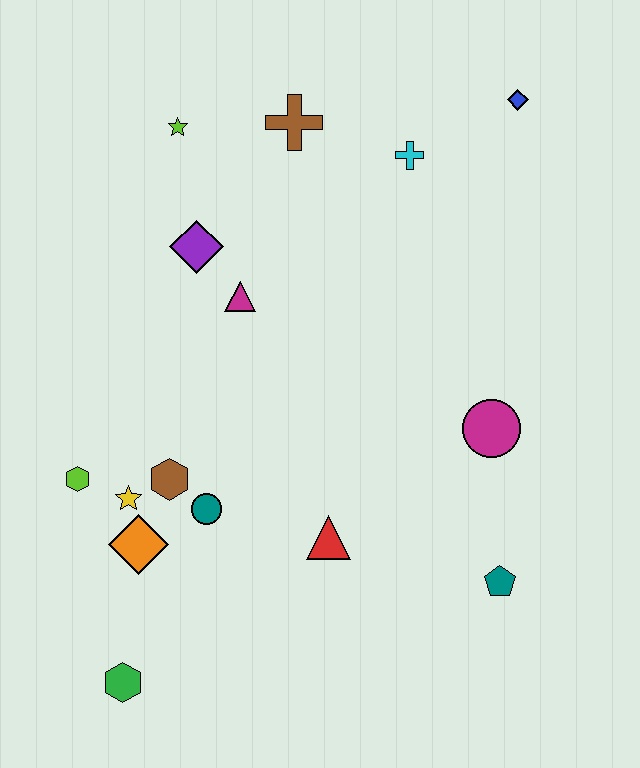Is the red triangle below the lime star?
Yes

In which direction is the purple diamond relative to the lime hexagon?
The purple diamond is above the lime hexagon.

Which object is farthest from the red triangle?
The blue diamond is farthest from the red triangle.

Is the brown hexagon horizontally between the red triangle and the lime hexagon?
Yes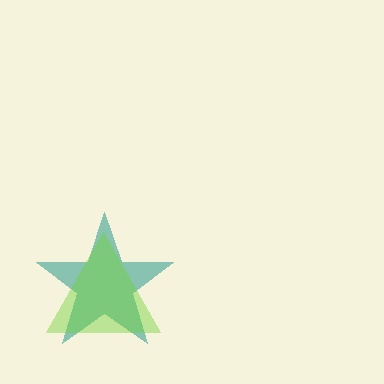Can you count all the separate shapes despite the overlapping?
Yes, there are 2 separate shapes.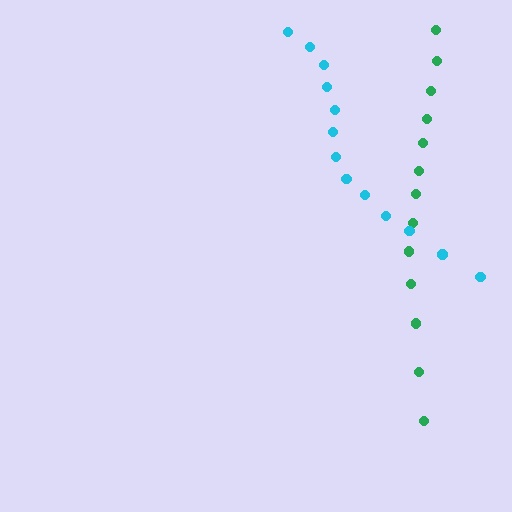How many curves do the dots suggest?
There are 2 distinct paths.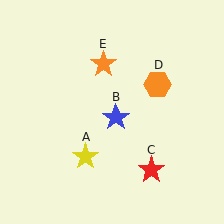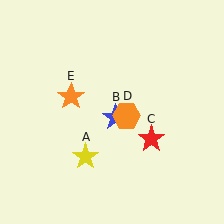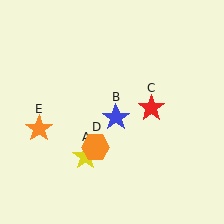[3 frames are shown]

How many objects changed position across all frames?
3 objects changed position: red star (object C), orange hexagon (object D), orange star (object E).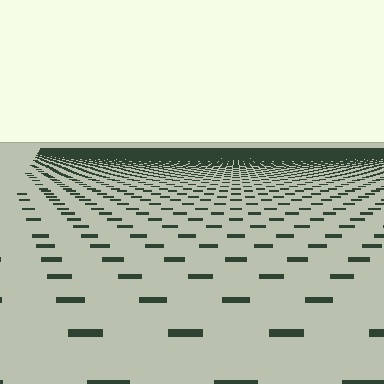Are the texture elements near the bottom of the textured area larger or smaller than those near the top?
Larger. Near the bottom, elements are closer to the viewer and appear at a bigger on-screen size.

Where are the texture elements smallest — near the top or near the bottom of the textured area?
Near the top.